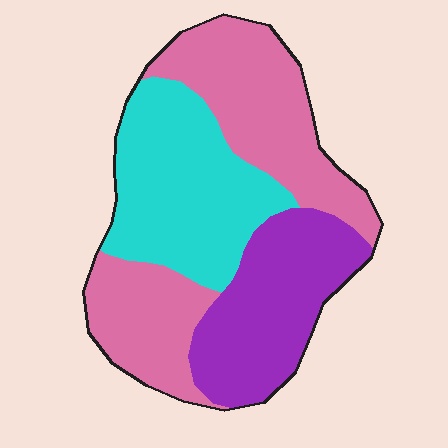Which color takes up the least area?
Purple, at roughly 25%.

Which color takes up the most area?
Pink, at roughly 40%.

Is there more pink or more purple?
Pink.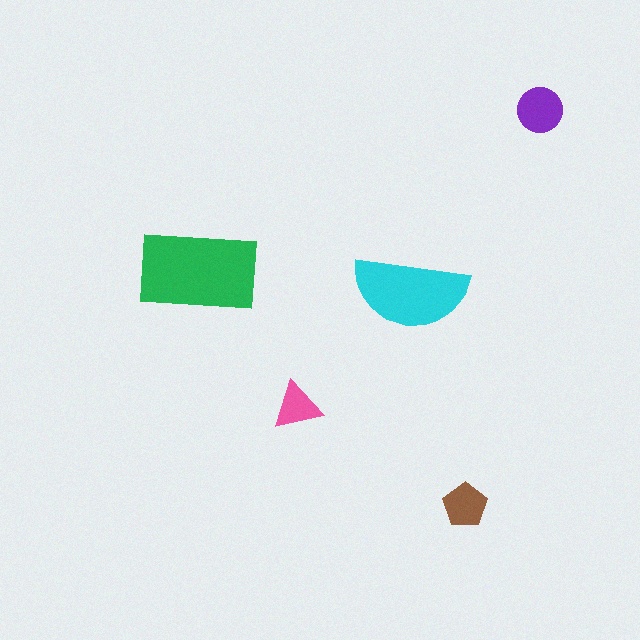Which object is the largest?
The green rectangle.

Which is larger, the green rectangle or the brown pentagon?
The green rectangle.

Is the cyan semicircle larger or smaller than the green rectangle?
Smaller.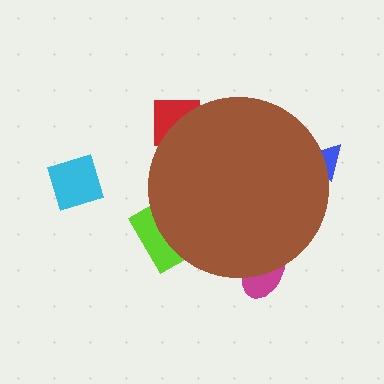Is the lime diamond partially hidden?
Yes, the lime diamond is partially hidden behind the brown circle.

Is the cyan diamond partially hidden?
No, the cyan diamond is fully visible.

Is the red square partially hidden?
Yes, the red square is partially hidden behind the brown circle.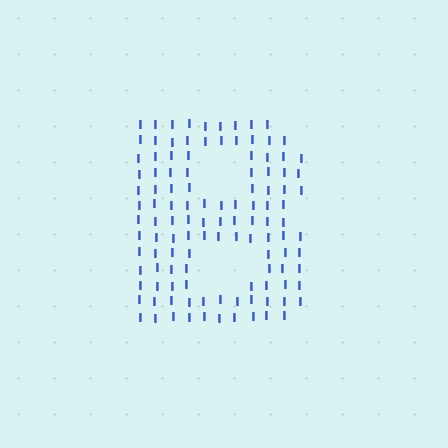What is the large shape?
The large shape is the letter B.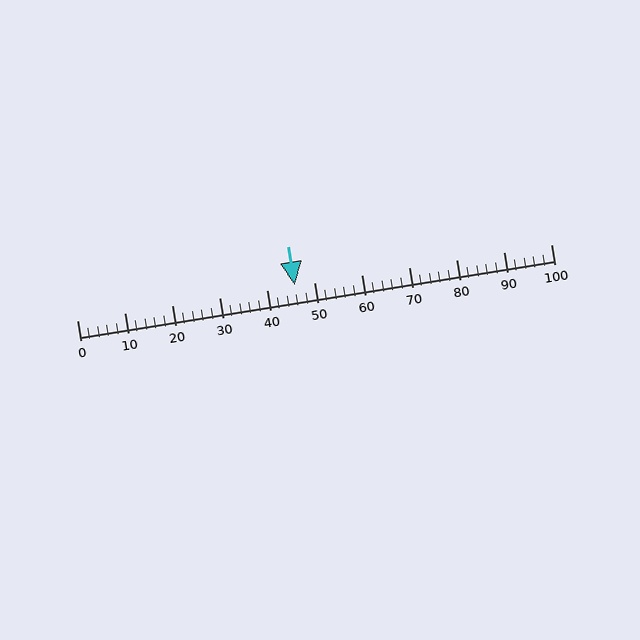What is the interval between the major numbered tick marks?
The major tick marks are spaced 10 units apart.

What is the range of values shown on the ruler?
The ruler shows values from 0 to 100.